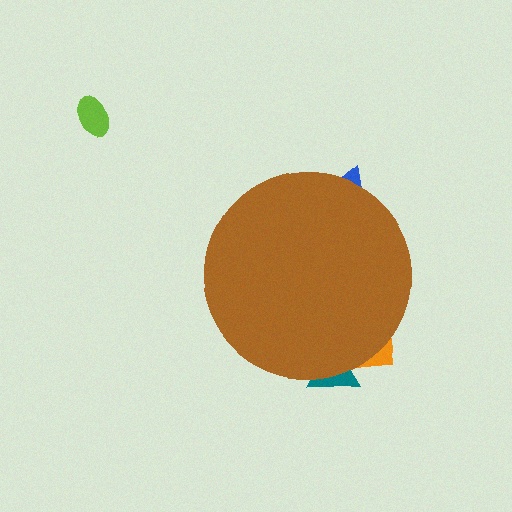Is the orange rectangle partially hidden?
Yes, the orange rectangle is partially hidden behind the brown circle.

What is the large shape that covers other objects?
A brown circle.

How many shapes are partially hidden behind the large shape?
3 shapes are partially hidden.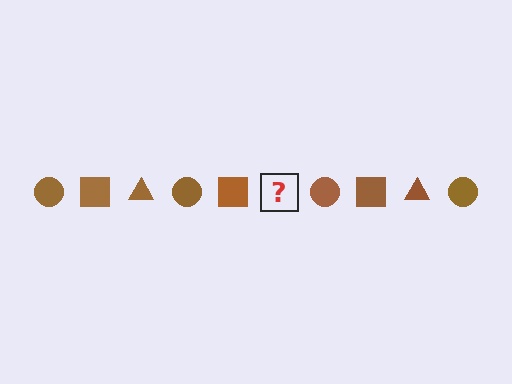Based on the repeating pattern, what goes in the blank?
The blank should be a brown triangle.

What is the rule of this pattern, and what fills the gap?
The rule is that the pattern cycles through circle, square, triangle shapes in brown. The gap should be filled with a brown triangle.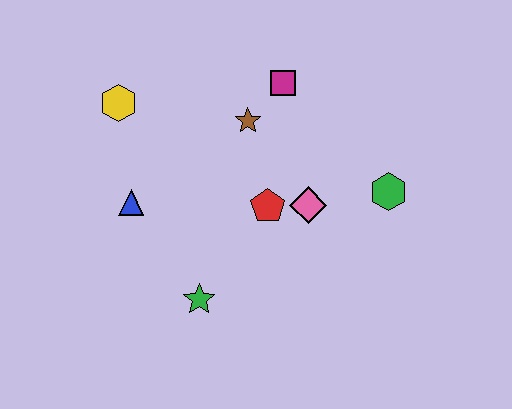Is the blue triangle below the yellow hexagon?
Yes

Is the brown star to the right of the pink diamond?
No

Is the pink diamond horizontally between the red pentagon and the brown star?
No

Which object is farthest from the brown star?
The green star is farthest from the brown star.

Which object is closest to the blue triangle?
The yellow hexagon is closest to the blue triangle.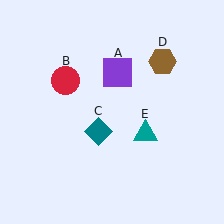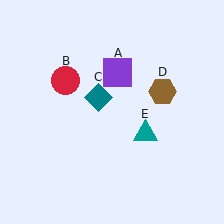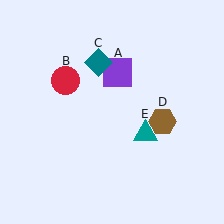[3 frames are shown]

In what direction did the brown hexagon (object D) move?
The brown hexagon (object D) moved down.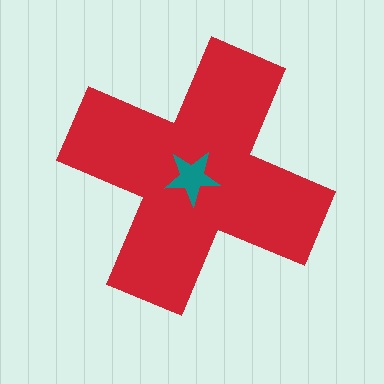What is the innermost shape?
The teal star.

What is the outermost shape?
The red cross.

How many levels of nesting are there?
2.